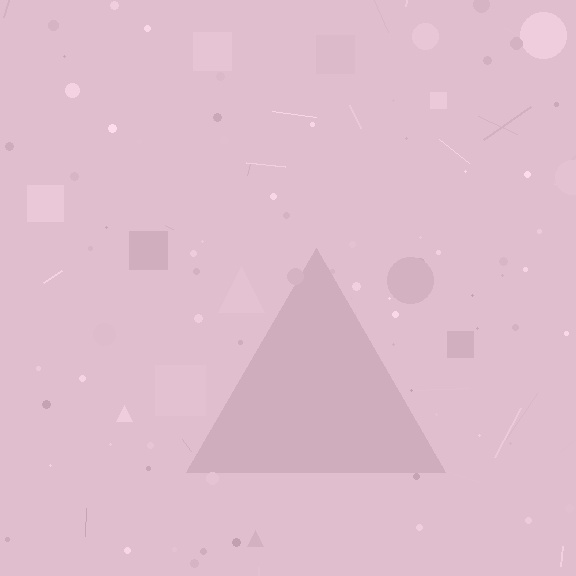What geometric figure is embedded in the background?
A triangle is embedded in the background.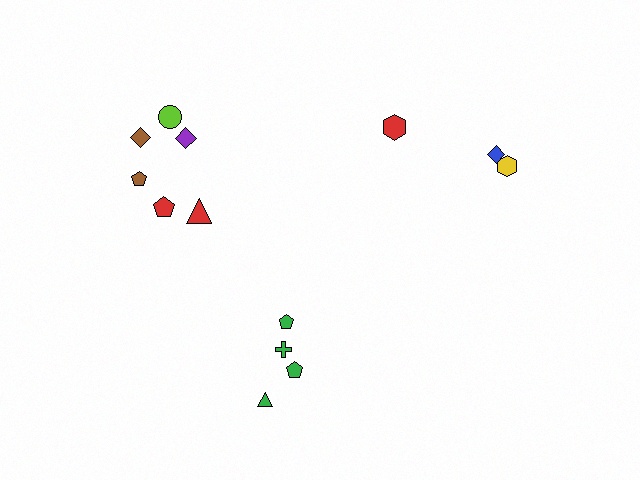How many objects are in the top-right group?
There are 3 objects.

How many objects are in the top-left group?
There are 6 objects.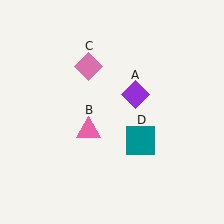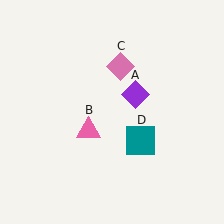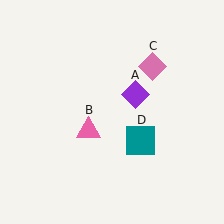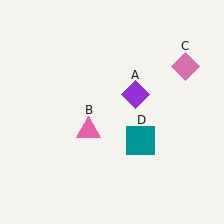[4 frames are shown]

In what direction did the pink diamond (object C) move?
The pink diamond (object C) moved right.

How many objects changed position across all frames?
1 object changed position: pink diamond (object C).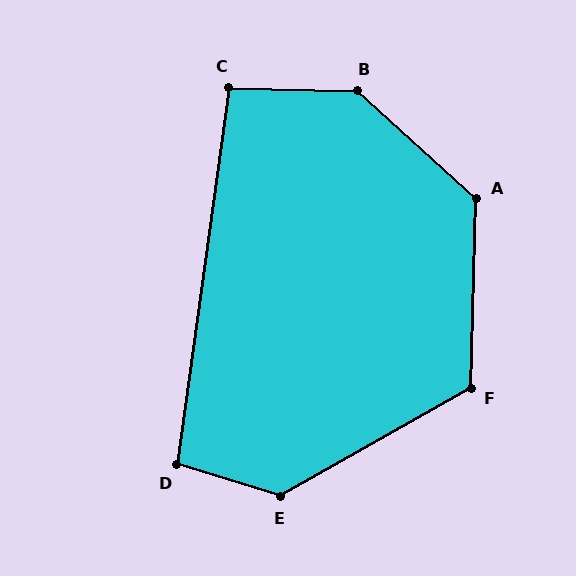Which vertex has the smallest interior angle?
C, at approximately 96 degrees.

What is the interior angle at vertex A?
Approximately 130 degrees (obtuse).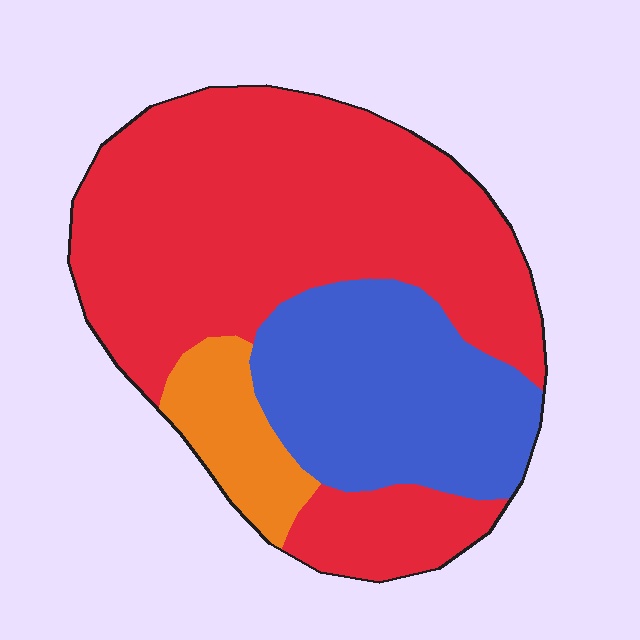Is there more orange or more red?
Red.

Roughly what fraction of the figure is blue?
Blue covers roughly 30% of the figure.